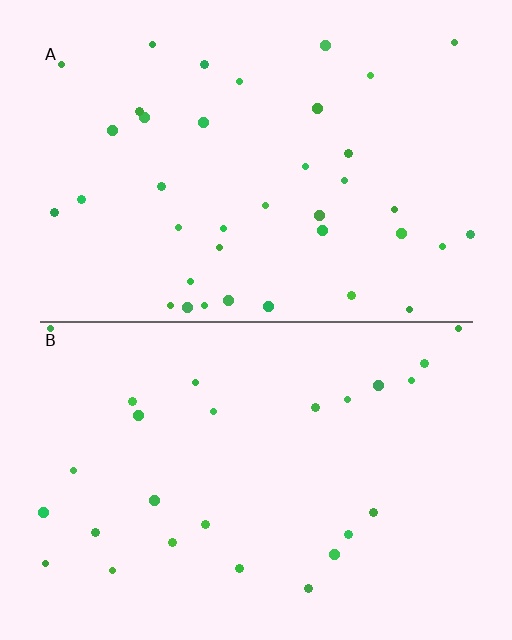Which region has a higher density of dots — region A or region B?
A (the top).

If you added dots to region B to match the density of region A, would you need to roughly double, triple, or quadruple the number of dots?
Approximately double.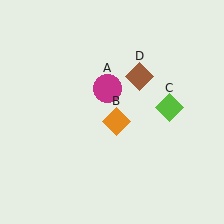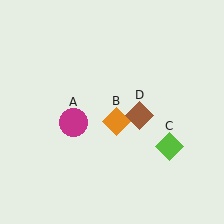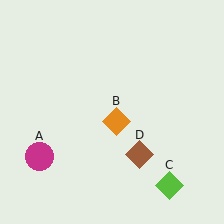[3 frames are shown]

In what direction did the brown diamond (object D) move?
The brown diamond (object D) moved down.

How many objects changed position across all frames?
3 objects changed position: magenta circle (object A), lime diamond (object C), brown diamond (object D).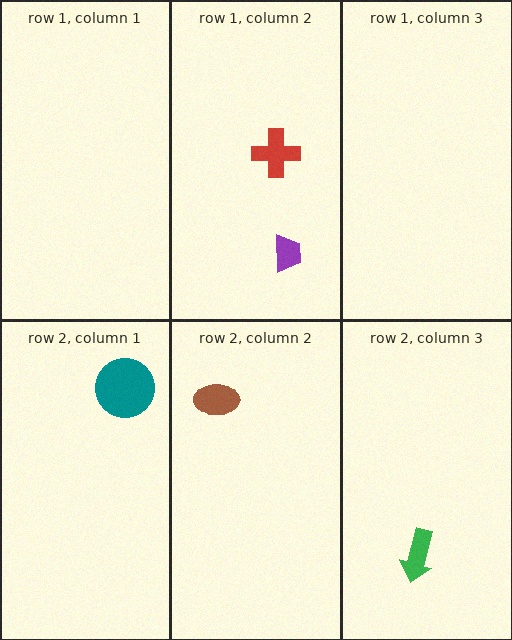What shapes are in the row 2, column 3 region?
The green arrow.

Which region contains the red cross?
The row 1, column 2 region.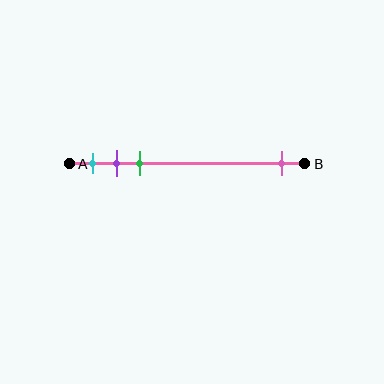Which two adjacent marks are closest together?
The purple and green marks are the closest adjacent pair.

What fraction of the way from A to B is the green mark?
The green mark is approximately 30% (0.3) of the way from A to B.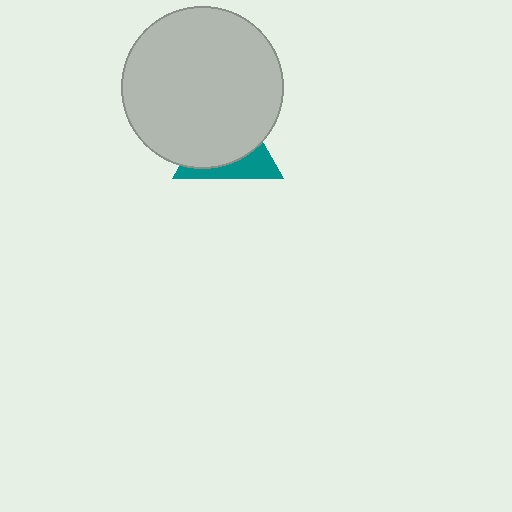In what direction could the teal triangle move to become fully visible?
The teal triangle could move down. That would shift it out from behind the light gray circle entirely.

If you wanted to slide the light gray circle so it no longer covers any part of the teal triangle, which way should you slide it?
Slide it up — that is the most direct way to separate the two shapes.